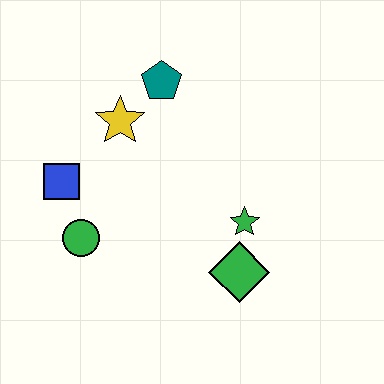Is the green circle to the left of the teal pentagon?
Yes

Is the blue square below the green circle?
No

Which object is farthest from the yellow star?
The green diamond is farthest from the yellow star.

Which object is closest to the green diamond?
The green star is closest to the green diamond.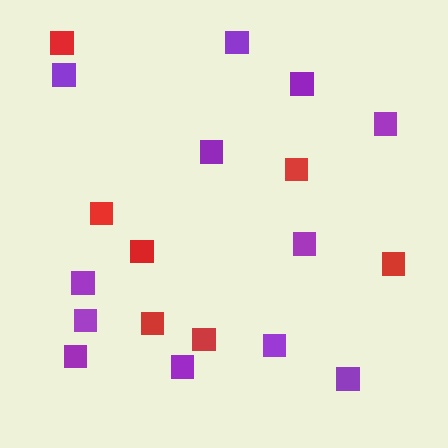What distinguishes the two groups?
There are 2 groups: one group of red squares (7) and one group of purple squares (12).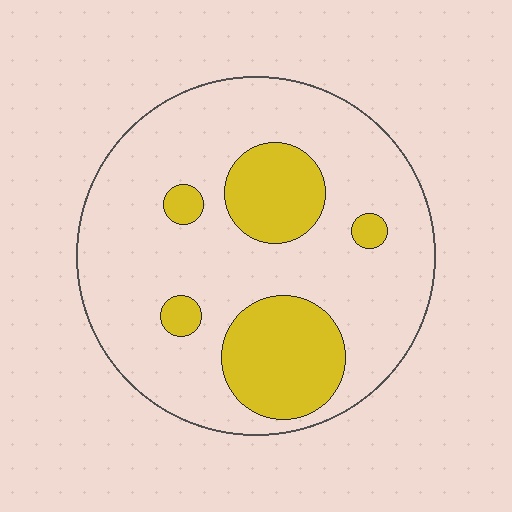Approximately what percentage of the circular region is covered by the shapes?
Approximately 25%.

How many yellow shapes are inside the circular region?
5.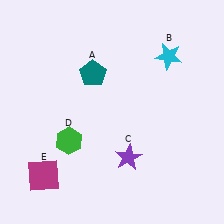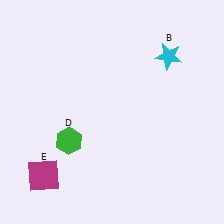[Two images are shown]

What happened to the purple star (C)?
The purple star (C) was removed in Image 2. It was in the bottom-right area of Image 1.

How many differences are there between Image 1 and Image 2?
There are 2 differences between the two images.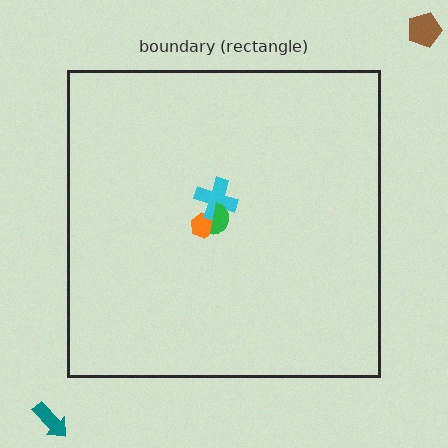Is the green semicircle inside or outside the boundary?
Inside.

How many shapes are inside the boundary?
3 inside, 2 outside.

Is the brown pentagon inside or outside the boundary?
Outside.